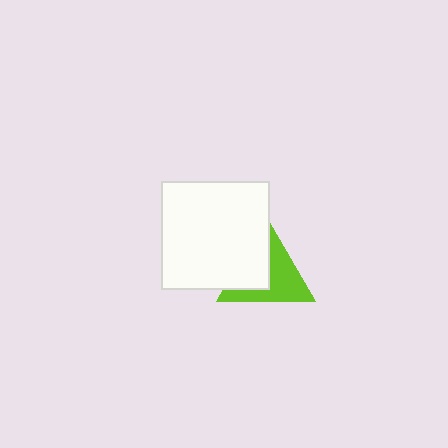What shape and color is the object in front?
The object in front is a white square.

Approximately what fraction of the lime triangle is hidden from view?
Roughly 43% of the lime triangle is hidden behind the white square.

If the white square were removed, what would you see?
You would see the complete lime triangle.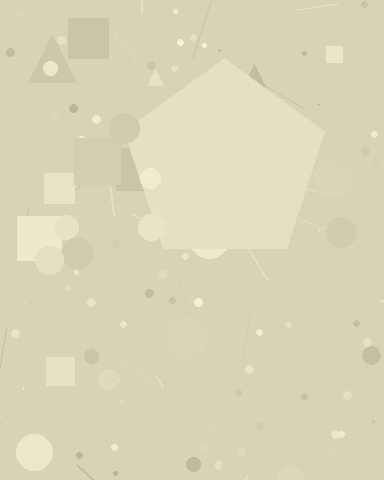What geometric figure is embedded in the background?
A pentagon is embedded in the background.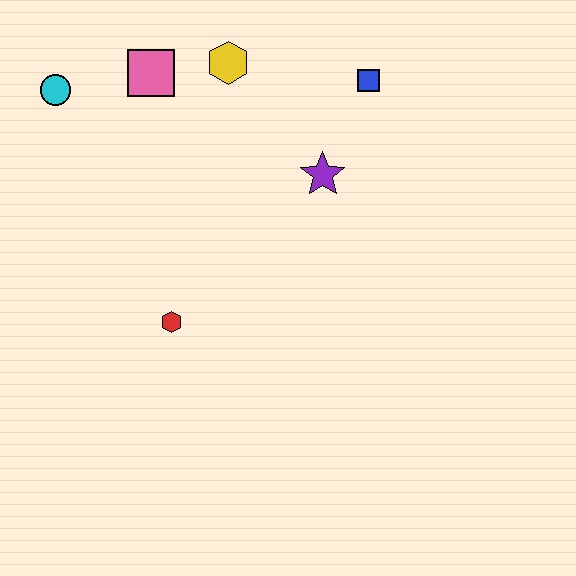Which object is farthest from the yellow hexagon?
The red hexagon is farthest from the yellow hexagon.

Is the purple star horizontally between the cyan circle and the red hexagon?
No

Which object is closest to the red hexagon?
The purple star is closest to the red hexagon.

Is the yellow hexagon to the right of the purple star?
No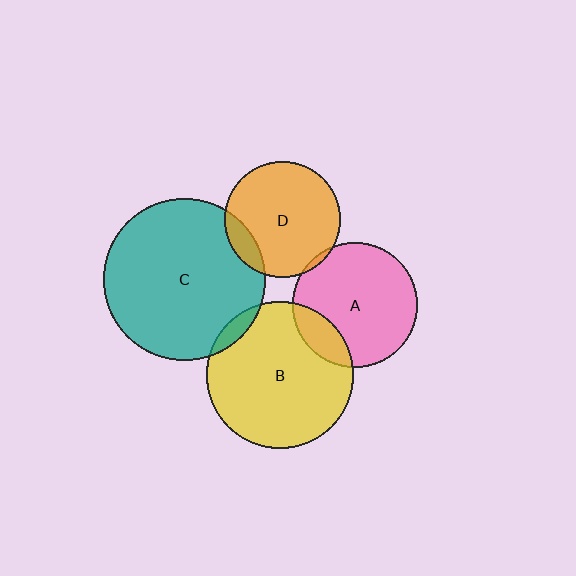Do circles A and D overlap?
Yes.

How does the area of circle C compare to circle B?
Approximately 1.2 times.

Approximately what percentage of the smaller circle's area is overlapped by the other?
Approximately 5%.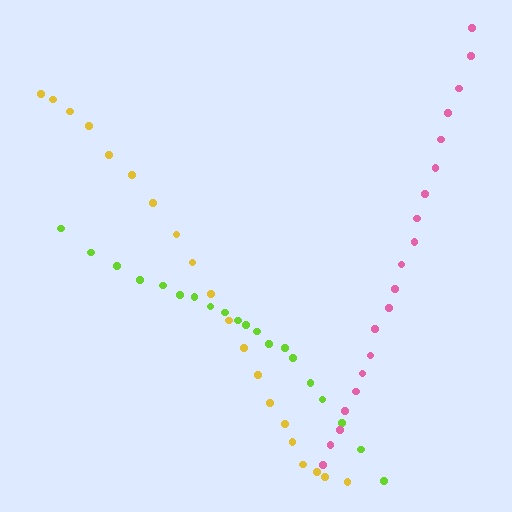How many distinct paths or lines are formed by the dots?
There are 3 distinct paths.